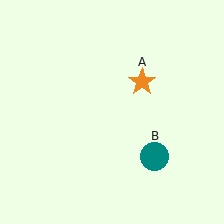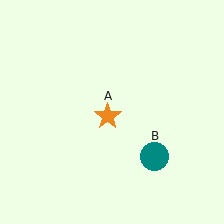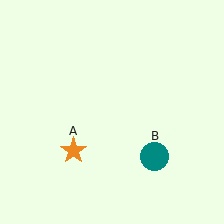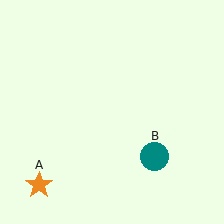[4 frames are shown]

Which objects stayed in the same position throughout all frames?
Teal circle (object B) remained stationary.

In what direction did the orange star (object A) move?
The orange star (object A) moved down and to the left.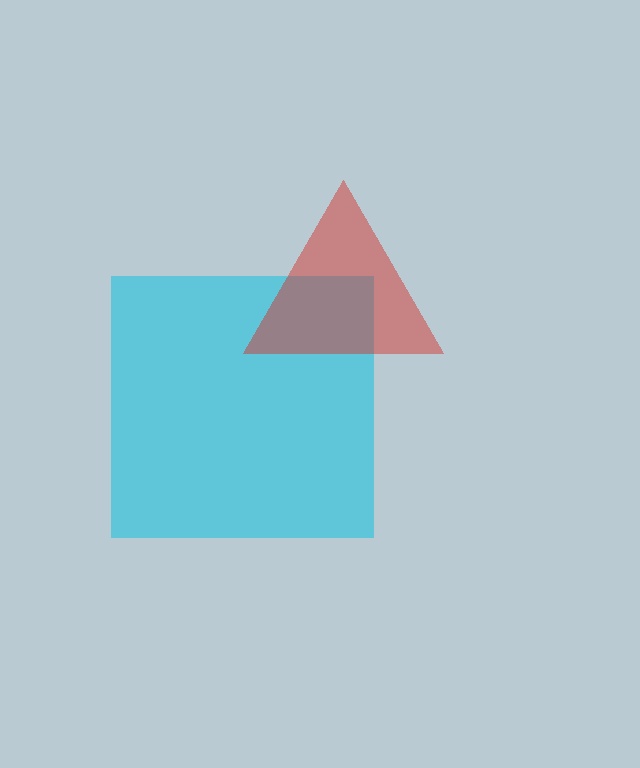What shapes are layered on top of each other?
The layered shapes are: a cyan square, a red triangle.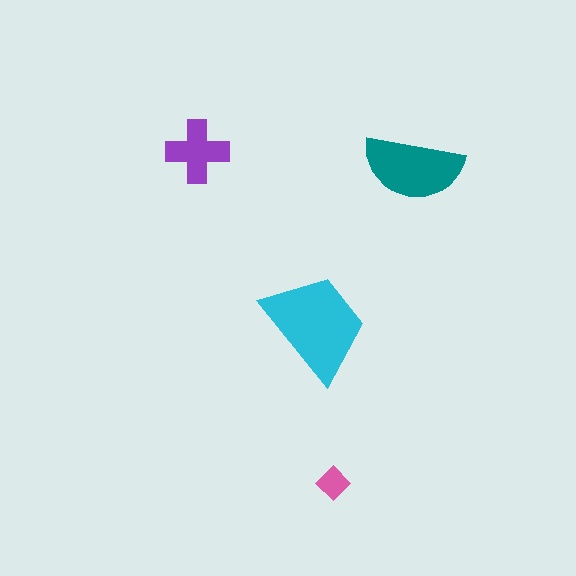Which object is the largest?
The cyan trapezoid.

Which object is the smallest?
The pink diamond.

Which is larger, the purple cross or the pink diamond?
The purple cross.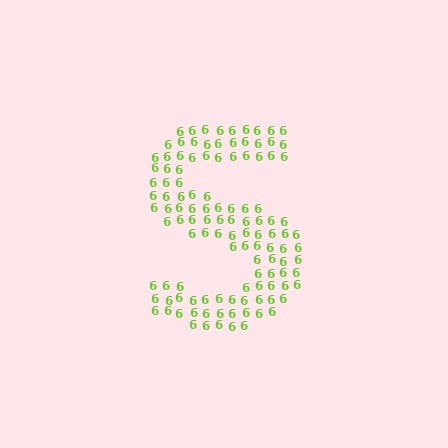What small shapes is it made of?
It is made of small digit 6's.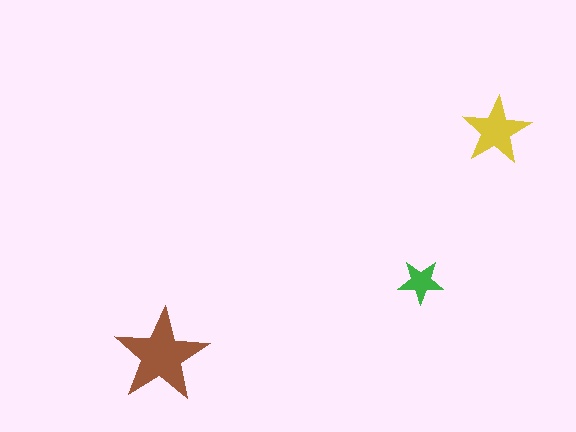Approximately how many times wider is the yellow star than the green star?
About 1.5 times wider.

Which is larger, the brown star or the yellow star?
The brown one.